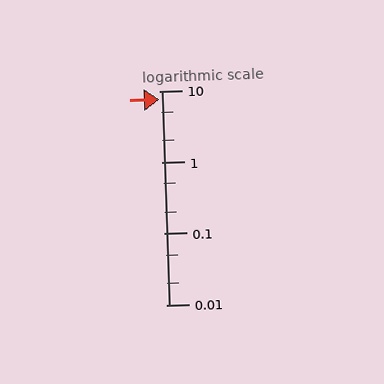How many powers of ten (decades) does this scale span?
The scale spans 3 decades, from 0.01 to 10.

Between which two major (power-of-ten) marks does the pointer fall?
The pointer is between 1 and 10.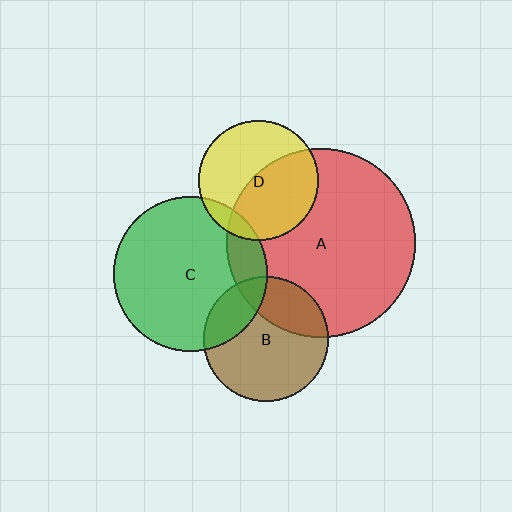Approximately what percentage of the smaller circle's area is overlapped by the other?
Approximately 10%.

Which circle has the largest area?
Circle A (red).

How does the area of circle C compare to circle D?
Approximately 1.7 times.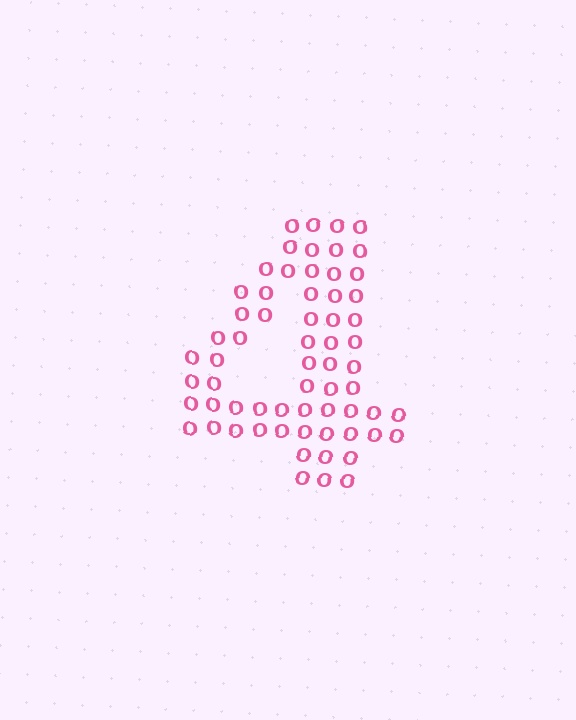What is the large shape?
The large shape is the digit 4.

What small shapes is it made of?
It is made of small letter O's.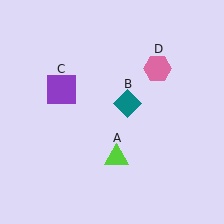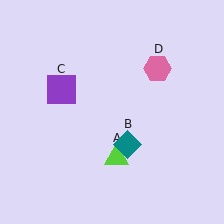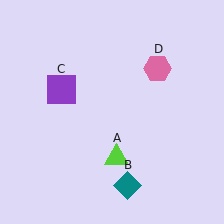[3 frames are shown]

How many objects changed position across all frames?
1 object changed position: teal diamond (object B).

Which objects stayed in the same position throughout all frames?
Lime triangle (object A) and purple square (object C) and pink hexagon (object D) remained stationary.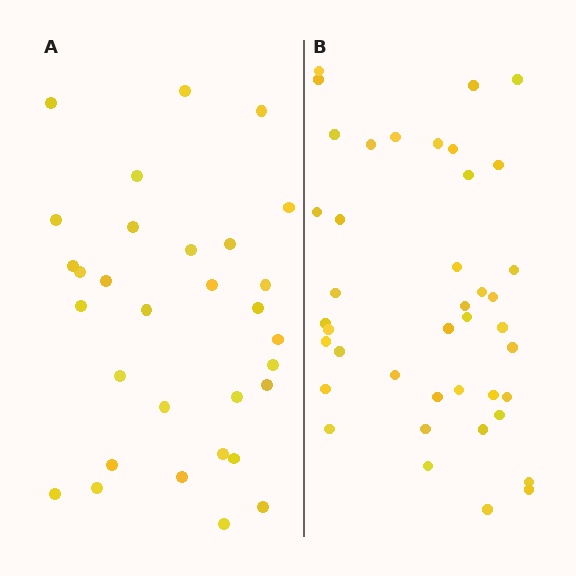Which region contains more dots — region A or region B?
Region B (the right region) has more dots.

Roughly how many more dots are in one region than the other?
Region B has roughly 10 or so more dots than region A.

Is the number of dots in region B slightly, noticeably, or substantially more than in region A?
Region B has noticeably more, but not dramatically so. The ratio is roughly 1.3 to 1.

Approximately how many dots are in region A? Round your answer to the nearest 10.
About 30 dots. (The exact count is 31, which rounds to 30.)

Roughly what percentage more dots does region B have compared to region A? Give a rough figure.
About 30% more.